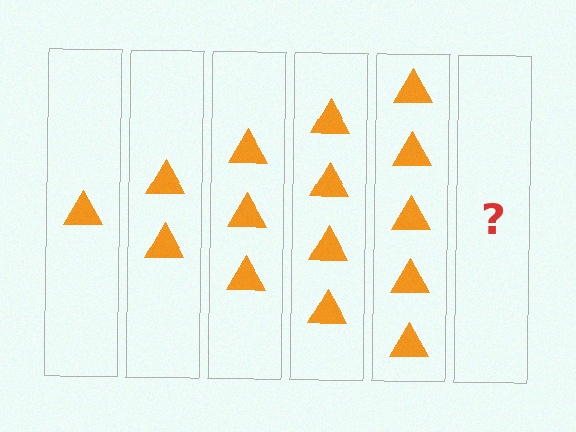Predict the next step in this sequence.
The next step is 6 triangles.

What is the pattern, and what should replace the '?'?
The pattern is that each step adds one more triangle. The '?' should be 6 triangles.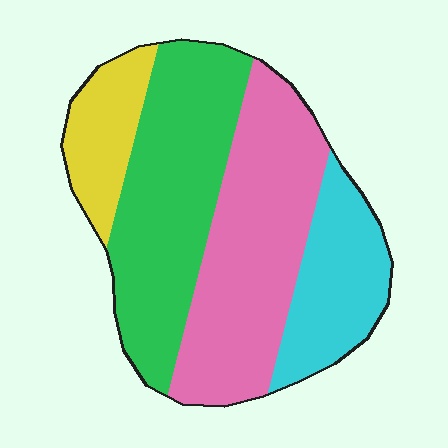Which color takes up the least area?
Yellow, at roughly 10%.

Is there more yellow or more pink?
Pink.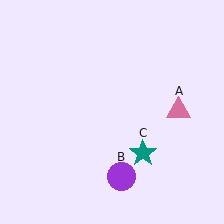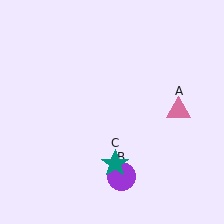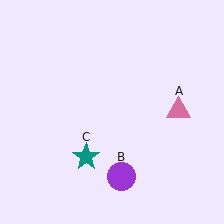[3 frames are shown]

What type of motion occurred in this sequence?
The teal star (object C) rotated clockwise around the center of the scene.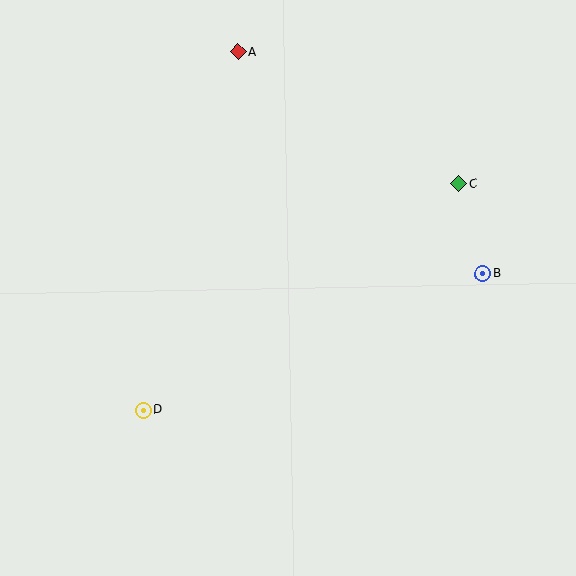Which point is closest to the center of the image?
Point D at (143, 410) is closest to the center.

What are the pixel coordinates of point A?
Point A is at (238, 52).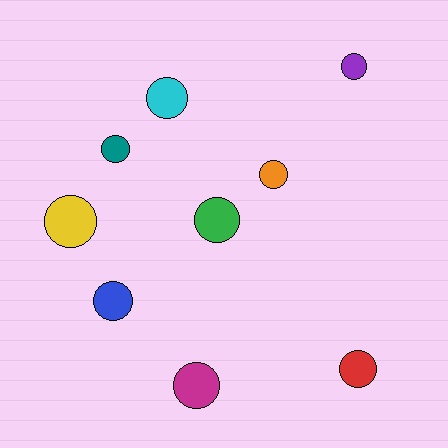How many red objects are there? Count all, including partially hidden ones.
There is 1 red object.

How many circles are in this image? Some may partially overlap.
There are 9 circles.